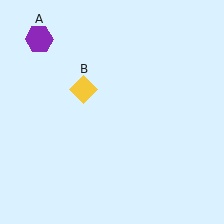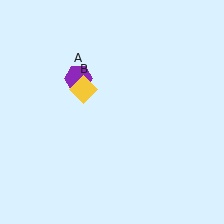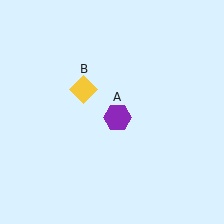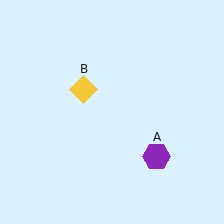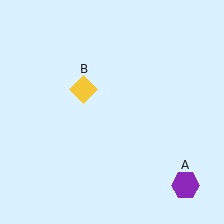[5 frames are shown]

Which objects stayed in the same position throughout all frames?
Yellow diamond (object B) remained stationary.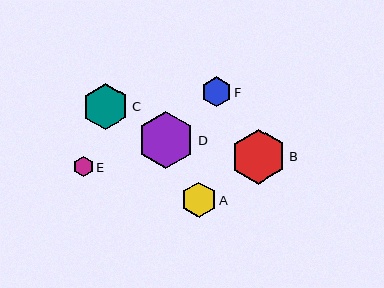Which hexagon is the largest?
Hexagon D is the largest with a size of approximately 58 pixels.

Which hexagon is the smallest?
Hexagon E is the smallest with a size of approximately 20 pixels.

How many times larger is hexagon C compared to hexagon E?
Hexagon C is approximately 2.3 times the size of hexagon E.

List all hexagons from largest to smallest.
From largest to smallest: D, B, C, A, F, E.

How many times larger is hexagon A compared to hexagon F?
Hexagon A is approximately 1.2 times the size of hexagon F.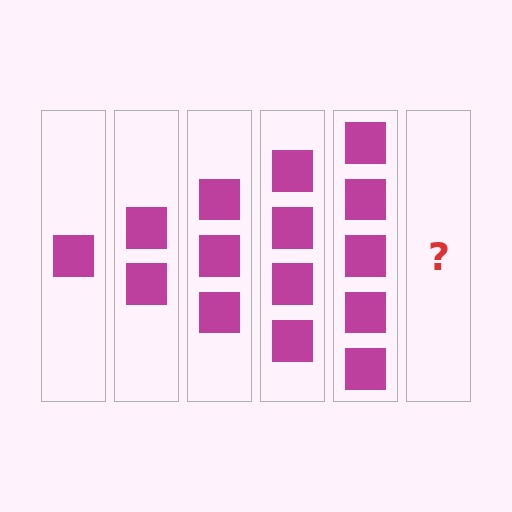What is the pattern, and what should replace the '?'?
The pattern is that each step adds one more square. The '?' should be 6 squares.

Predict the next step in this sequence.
The next step is 6 squares.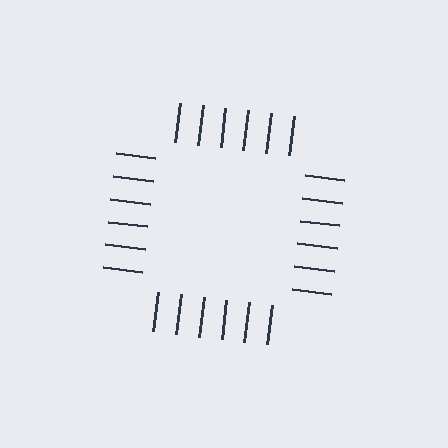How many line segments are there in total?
24 — 6 along each of the 4 edges.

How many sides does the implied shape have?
4 sides — the line-ends trace a square.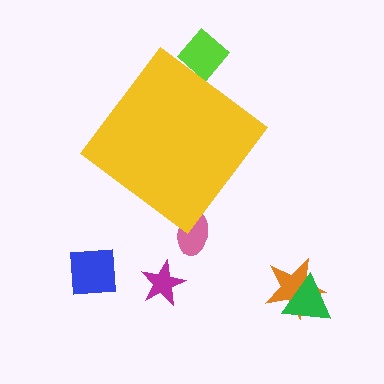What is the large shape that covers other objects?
A yellow diamond.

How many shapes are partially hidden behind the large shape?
2 shapes are partially hidden.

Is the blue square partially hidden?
No, the blue square is fully visible.